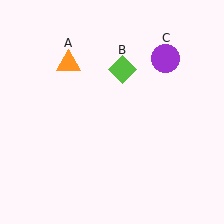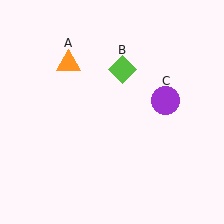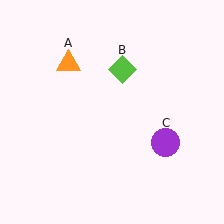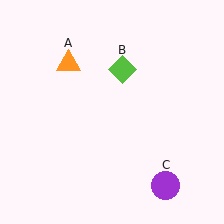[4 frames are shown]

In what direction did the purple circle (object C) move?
The purple circle (object C) moved down.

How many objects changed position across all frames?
1 object changed position: purple circle (object C).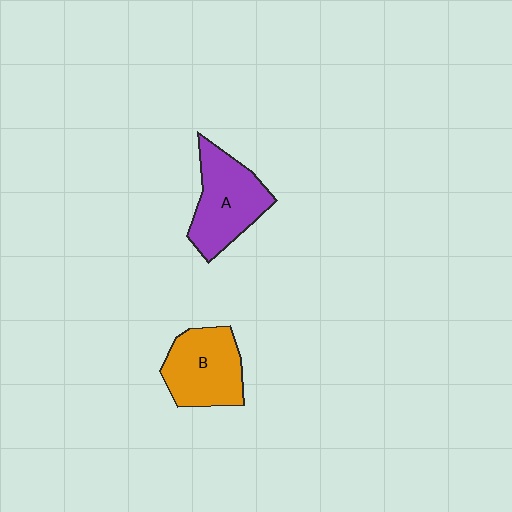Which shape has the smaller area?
Shape B (orange).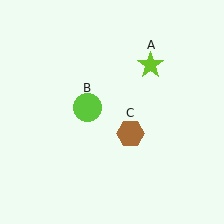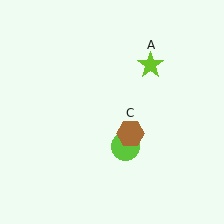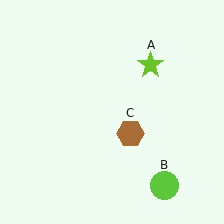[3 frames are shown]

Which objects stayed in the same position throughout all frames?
Lime star (object A) and brown hexagon (object C) remained stationary.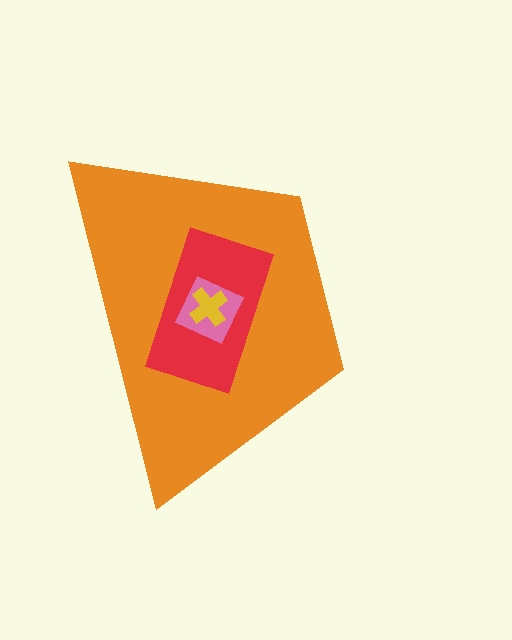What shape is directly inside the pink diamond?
The yellow cross.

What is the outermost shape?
The orange trapezoid.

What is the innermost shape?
The yellow cross.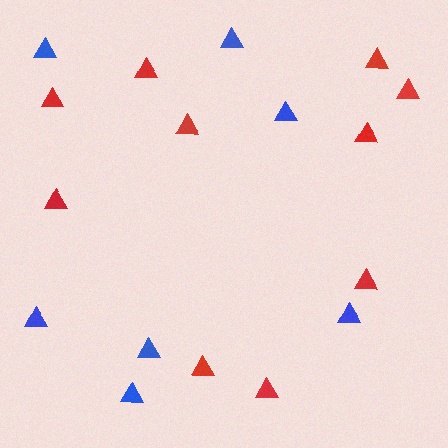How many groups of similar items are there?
There are 2 groups: one group of red triangles (10) and one group of blue triangles (7).